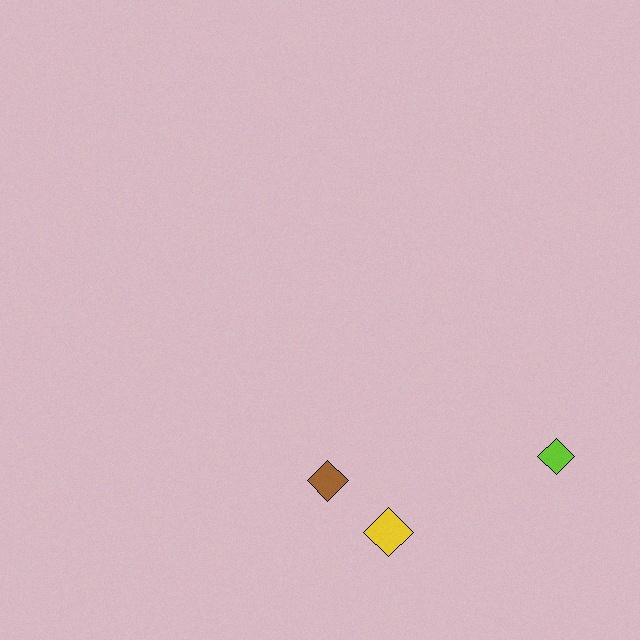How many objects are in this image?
There are 3 objects.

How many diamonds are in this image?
There are 3 diamonds.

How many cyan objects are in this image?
There are no cyan objects.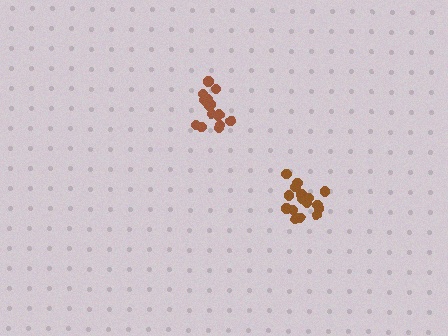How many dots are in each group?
Group 1: 17 dots, Group 2: 17 dots (34 total).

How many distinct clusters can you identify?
There are 2 distinct clusters.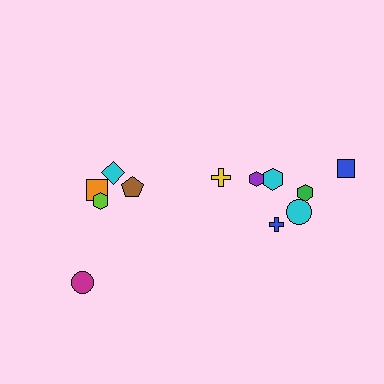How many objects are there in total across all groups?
There are 12 objects.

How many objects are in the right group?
There are 7 objects.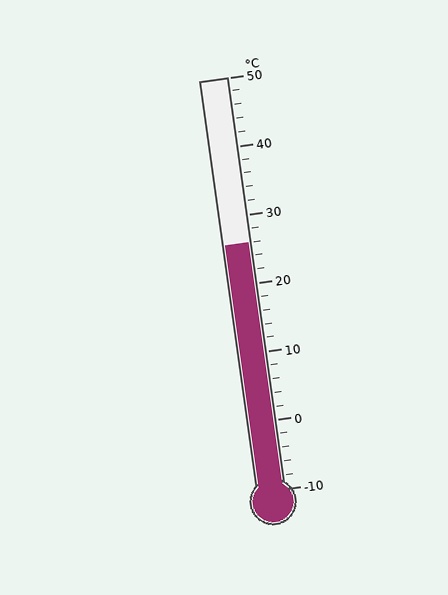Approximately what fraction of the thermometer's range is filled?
The thermometer is filled to approximately 60% of its range.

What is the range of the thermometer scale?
The thermometer scale ranges from -10°C to 50°C.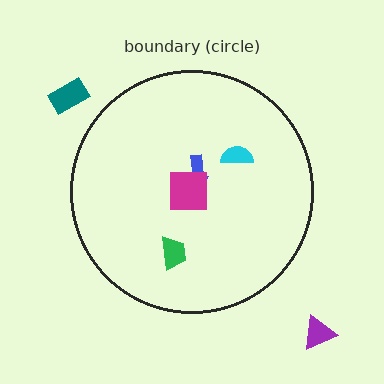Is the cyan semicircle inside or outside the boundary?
Inside.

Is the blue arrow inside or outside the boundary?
Inside.